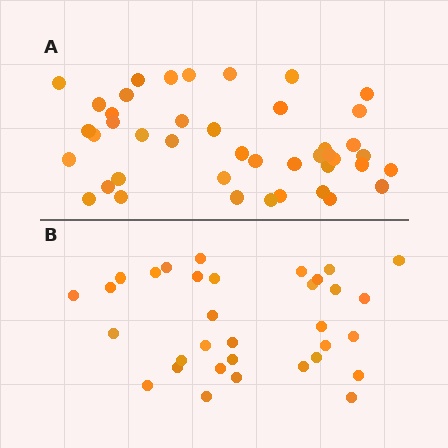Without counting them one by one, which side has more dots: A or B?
Region A (the top region) has more dots.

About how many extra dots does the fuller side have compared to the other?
Region A has roughly 10 or so more dots than region B.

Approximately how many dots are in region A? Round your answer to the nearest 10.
About 40 dots. (The exact count is 43, which rounds to 40.)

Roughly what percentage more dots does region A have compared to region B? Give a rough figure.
About 30% more.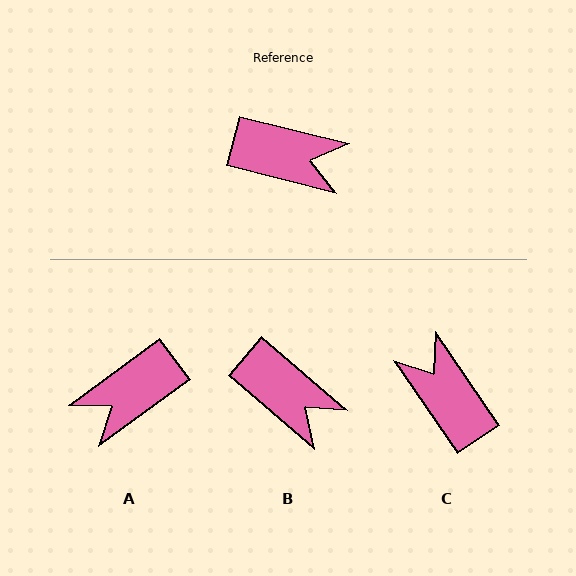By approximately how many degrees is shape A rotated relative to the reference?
Approximately 129 degrees clockwise.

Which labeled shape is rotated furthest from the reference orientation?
C, about 138 degrees away.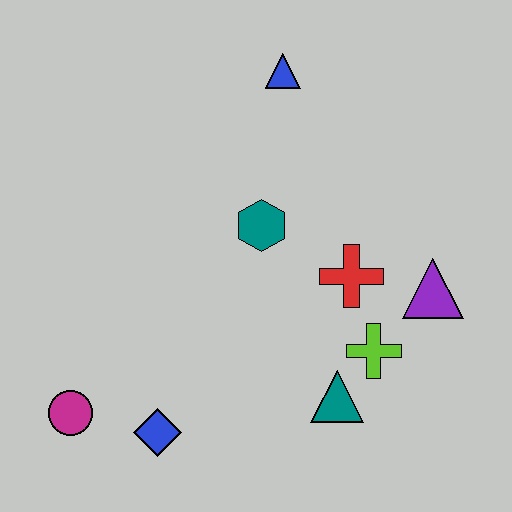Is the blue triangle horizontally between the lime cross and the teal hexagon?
Yes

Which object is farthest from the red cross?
The magenta circle is farthest from the red cross.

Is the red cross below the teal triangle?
No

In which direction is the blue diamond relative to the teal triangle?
The blue diamond is to the left of the teal triangle.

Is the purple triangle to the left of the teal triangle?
No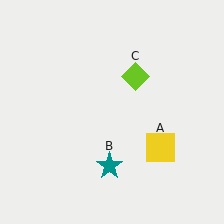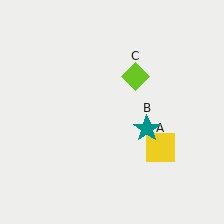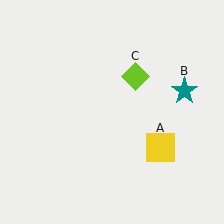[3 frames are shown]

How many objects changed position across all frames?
1 object changed position: teal star (object B).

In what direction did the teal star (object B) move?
The teal star (object B) moved up and to the right.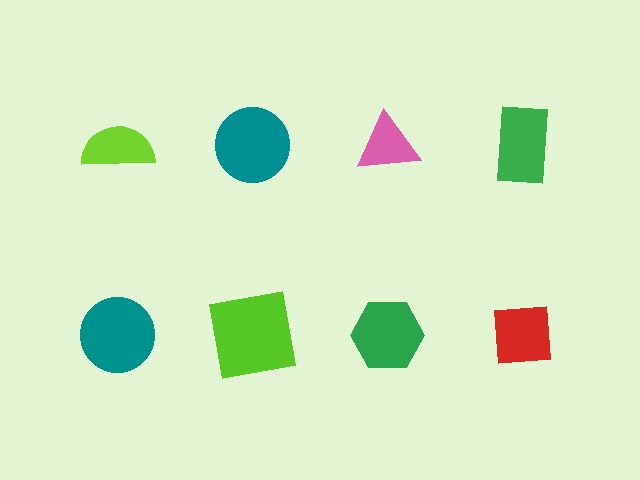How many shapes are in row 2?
4 shapes.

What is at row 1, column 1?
A lime semicircle.